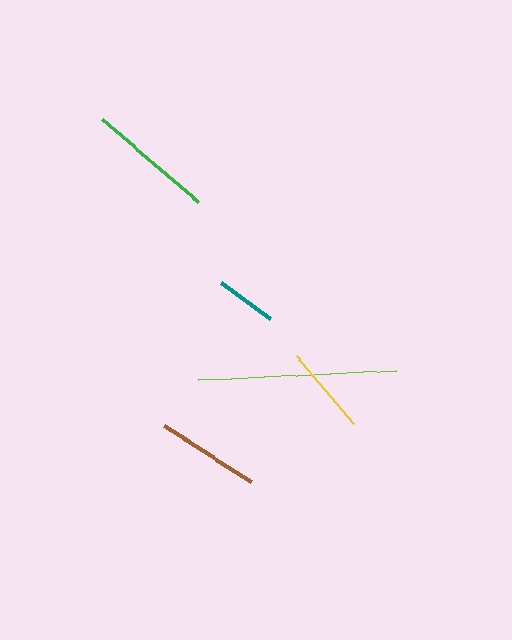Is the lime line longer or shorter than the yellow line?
The lime line is longer than the yellow line.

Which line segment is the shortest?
The teal line is the shortest at approximately 61 pixels.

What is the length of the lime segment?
The lime segment is approximately 198 pixels long.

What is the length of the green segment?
The green segment is approximately 127 pixels long.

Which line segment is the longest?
The lime line is the longest at approximately 198 pixels.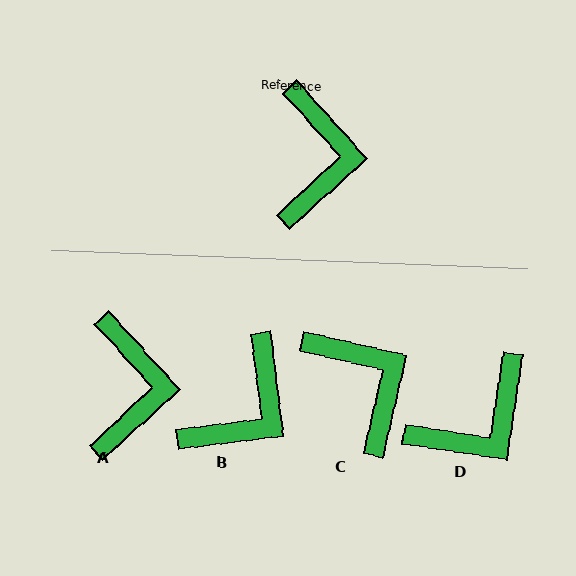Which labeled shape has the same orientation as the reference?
A.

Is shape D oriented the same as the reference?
No, it is off by about 51 degrees.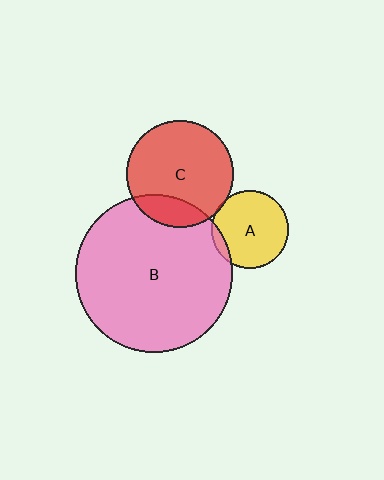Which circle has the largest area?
Circle B (pink).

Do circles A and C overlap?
Yes.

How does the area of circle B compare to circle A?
Approximately 4.2 times.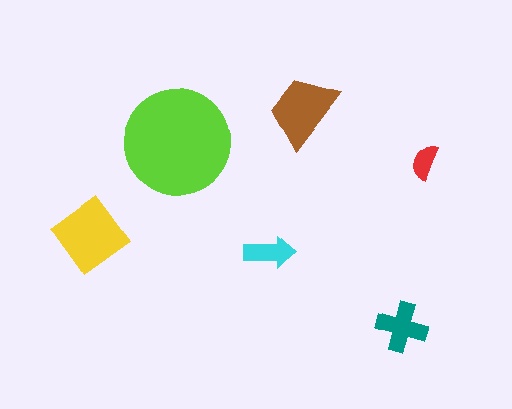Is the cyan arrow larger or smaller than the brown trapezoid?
Smaller.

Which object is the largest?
The lime circle.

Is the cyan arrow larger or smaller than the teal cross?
Smaller.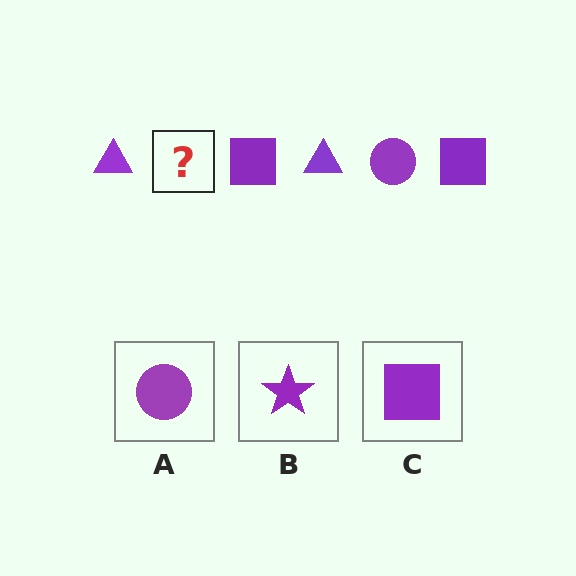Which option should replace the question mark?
Option A.